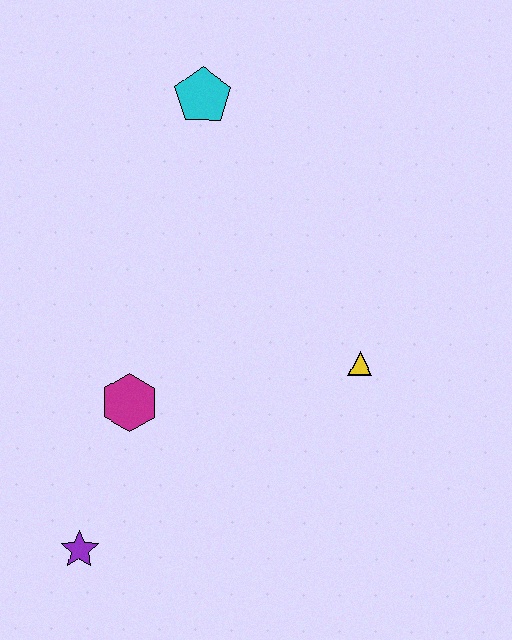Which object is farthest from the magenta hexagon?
The cyan pentagon is farthest from the magenta hexagon.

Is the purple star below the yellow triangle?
Yes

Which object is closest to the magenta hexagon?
The purple star is closest to the magenta hexagon.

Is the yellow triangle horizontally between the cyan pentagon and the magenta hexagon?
No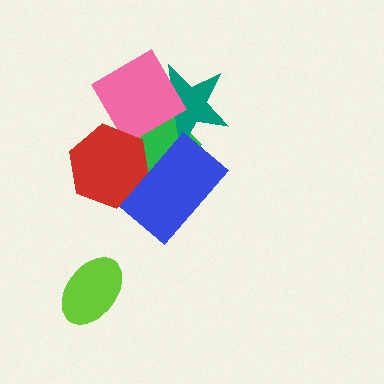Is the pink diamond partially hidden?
Yes, it is partially covered by another shape.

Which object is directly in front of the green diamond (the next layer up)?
The teal star is directly in front of the green diamond.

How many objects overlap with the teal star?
3 objects overlap with the teal star.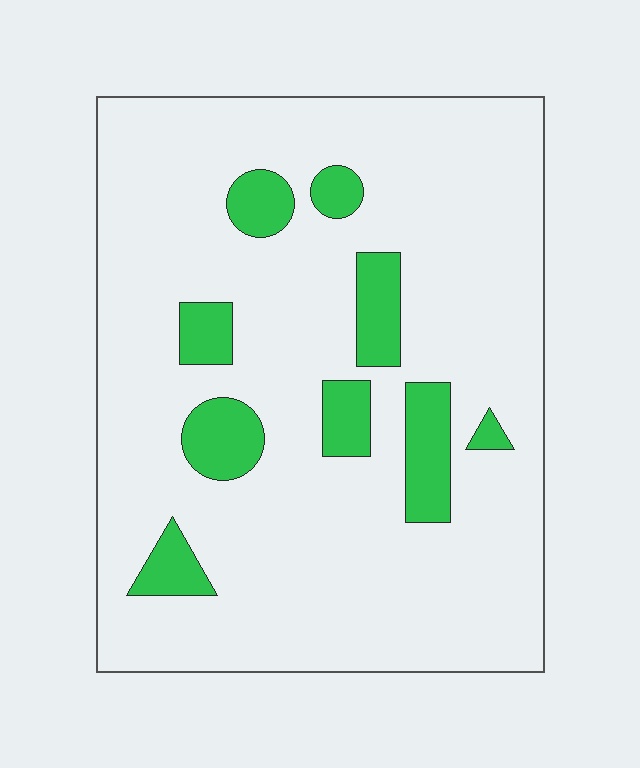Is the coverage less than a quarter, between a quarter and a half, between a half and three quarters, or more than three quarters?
Less than a quarter.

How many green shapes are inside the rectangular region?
9.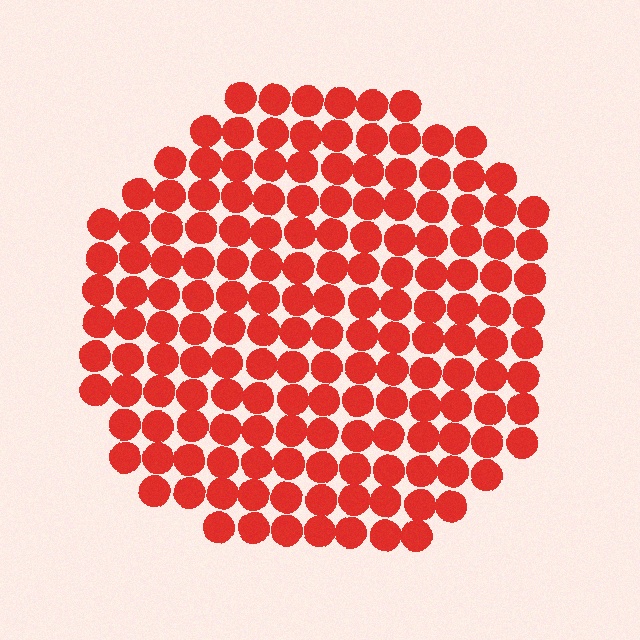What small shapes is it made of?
It is made of small circles.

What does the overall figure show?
The overall figure shows a circle.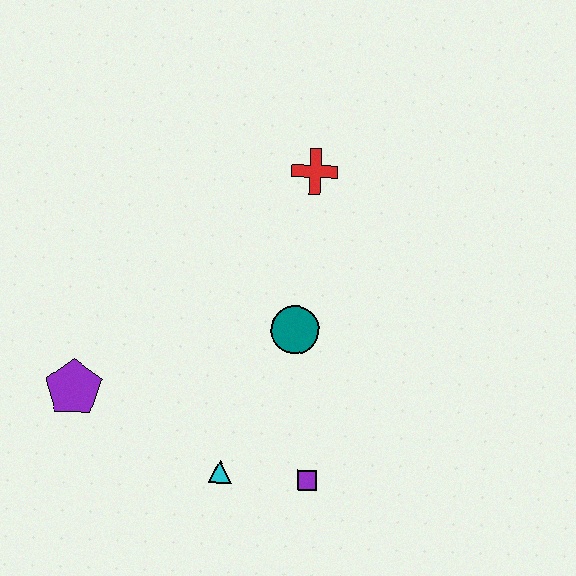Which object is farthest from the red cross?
The purple pentagon is farthest from the red cross.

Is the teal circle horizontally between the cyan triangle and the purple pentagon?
No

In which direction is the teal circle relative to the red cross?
The teal circle is below the red cross.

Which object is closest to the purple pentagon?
The cyan triangle is closest to the purple pentagon.